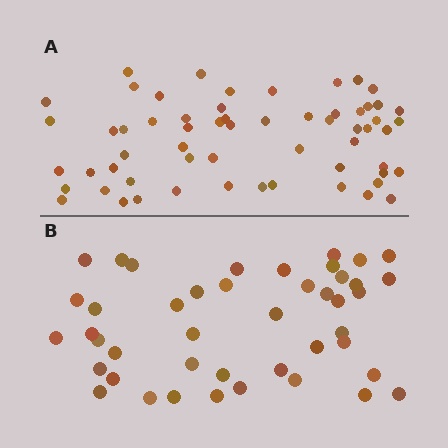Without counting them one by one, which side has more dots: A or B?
Region A (the top region) has more dots.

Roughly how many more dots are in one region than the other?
Region A has approximately 15 more dots than region B.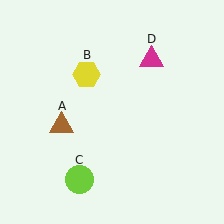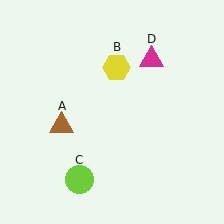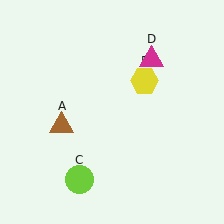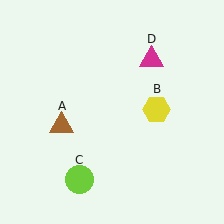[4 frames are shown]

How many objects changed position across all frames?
1 object changed position: yellow hexagon (object B).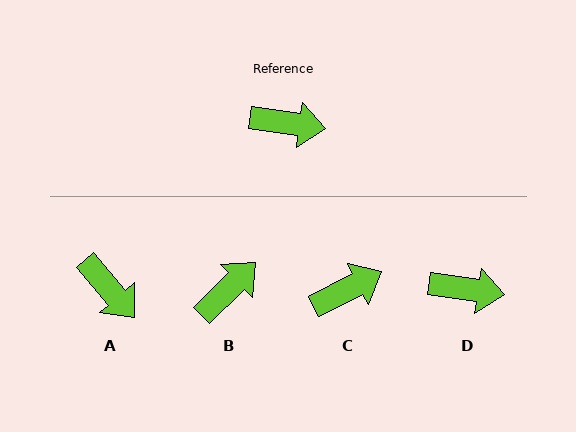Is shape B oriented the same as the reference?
No, it is off by about 52 degrees.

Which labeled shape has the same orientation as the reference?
D.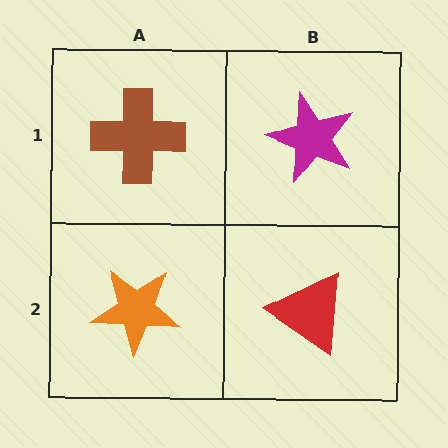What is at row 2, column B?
A red triangle.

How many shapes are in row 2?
2 shapes.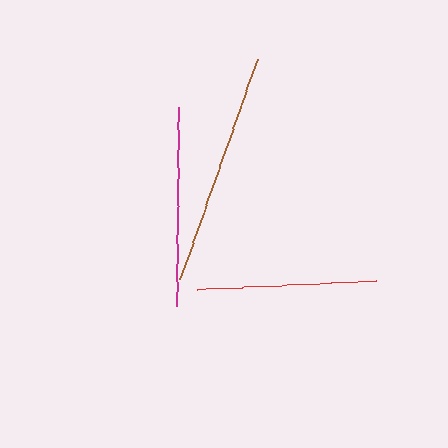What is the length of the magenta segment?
The magenta segment is approximately 200 pixels long.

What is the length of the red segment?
The red segment is approximately 179 pixels long.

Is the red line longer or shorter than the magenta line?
The magenta line is longer than the red line.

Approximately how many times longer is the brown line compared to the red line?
The brown line is approximately 1.3 times the length of the red line.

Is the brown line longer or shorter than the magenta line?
The brown line is longer than the magenta line.